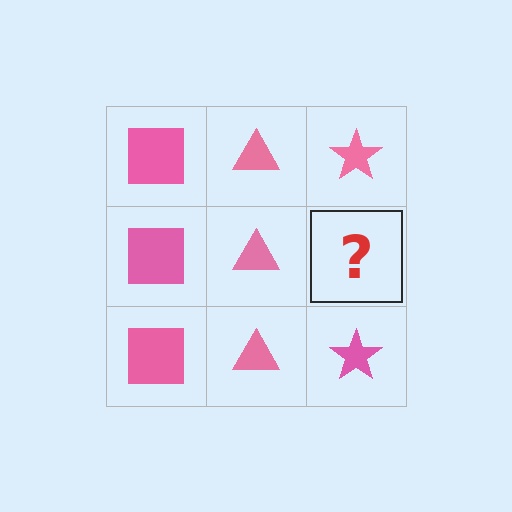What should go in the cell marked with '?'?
The missing cell should contain a pink star.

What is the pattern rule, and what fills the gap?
The rule is that each column has a consistent shape. The gap should be filled with a pink star.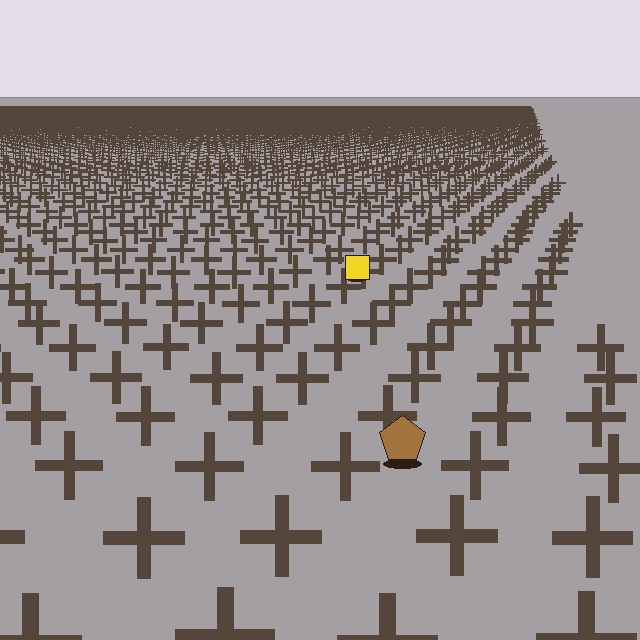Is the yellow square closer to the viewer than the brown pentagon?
No. The brown pentagon is closer — you can tell from the texture gradient: the ground texture is coarser near it.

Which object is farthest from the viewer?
The yellow square is farthest from the viewer. It appears smaller and the ground texture around it is denser.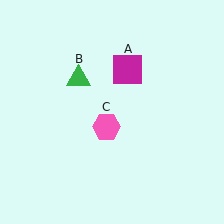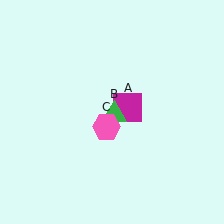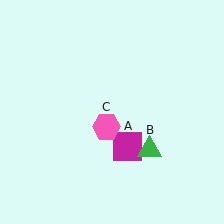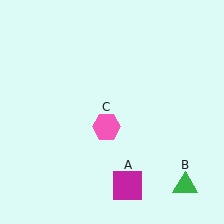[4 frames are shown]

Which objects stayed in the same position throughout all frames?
Pink hexagon (object C) remained stationary.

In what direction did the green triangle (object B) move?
The green triangle (object B) moved down and to the right.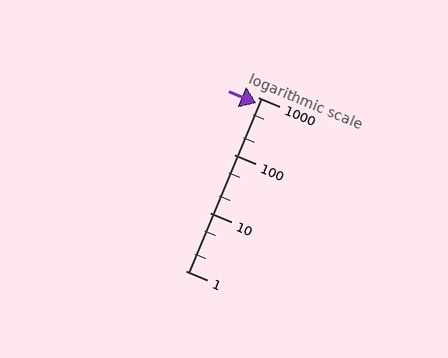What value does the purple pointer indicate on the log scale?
The pointer indicates approximately 800.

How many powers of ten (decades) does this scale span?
The scale spans 3 decades, from 1 to 1000.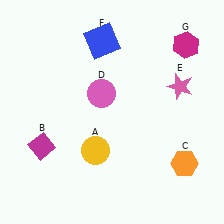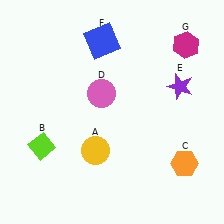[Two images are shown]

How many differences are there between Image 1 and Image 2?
There are 2 differences between the two images.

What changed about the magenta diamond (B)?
In Image 1, B is magenta. In Image 2, it changed to lime.